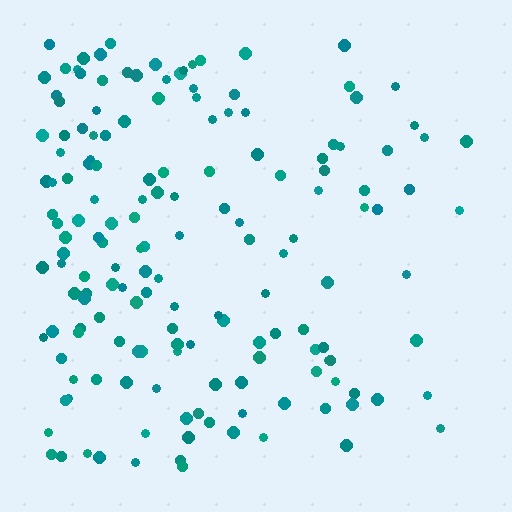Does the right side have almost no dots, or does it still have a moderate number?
Still a moderate number, just noticeably fewer than the left.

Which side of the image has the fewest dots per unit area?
The right.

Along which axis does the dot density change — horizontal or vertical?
Horizontal.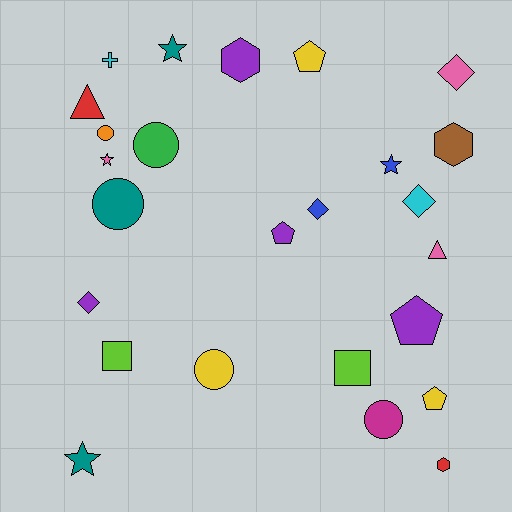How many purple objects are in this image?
There are 4 purple objects.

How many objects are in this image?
There are 25 objects.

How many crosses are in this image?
There is 1 cross.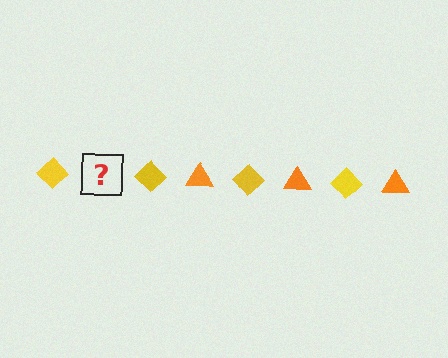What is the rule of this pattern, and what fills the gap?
The rule is that the pattern alternates between yellow diamond and orange triangle. The gap should be filled with an orange triangle.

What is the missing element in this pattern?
The missing element is an orange triangle.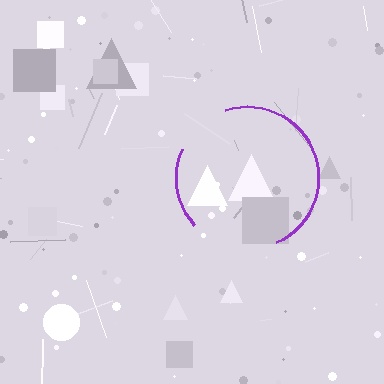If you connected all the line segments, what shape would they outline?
They would outline a circle.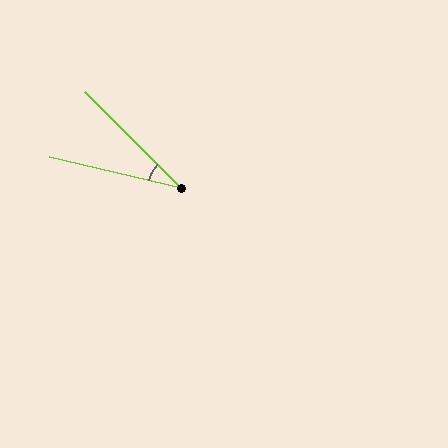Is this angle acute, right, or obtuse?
It is acute.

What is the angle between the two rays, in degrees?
Approximately 32 degrees.